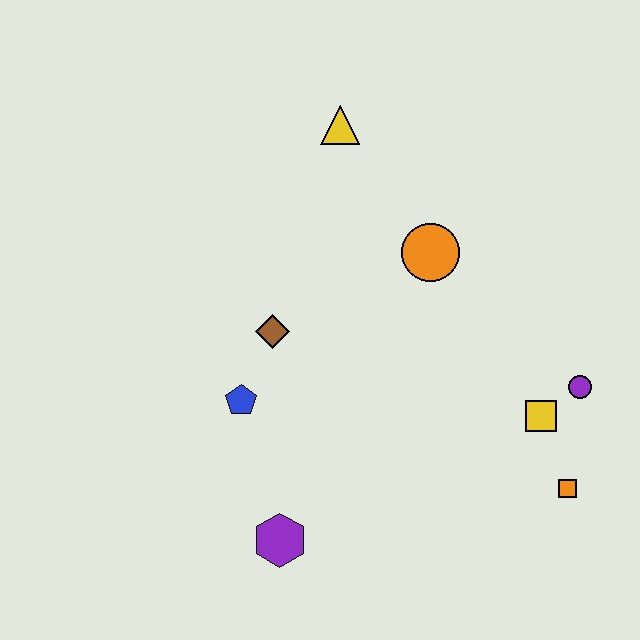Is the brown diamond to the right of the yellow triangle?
No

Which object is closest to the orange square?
The yellow square is closest to the orange square.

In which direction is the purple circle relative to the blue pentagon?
The purple circle is to the right of the blue pentagon.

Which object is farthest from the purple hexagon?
The yellow triangle is farthest from the purple hexagon.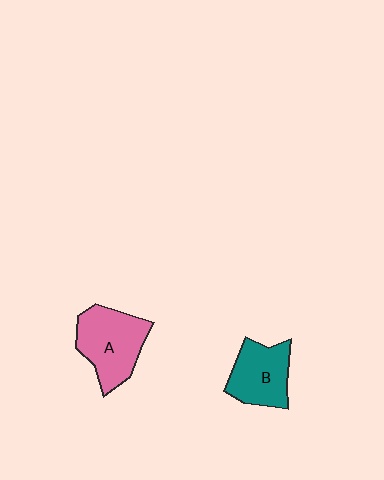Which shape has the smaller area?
Shape B (teal).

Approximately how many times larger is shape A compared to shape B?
Approximately 1.2 times.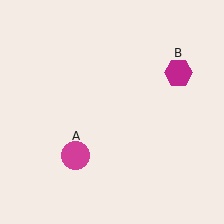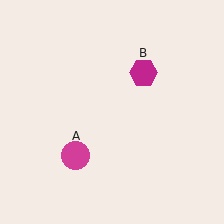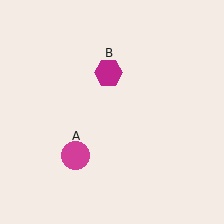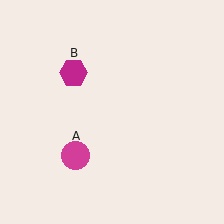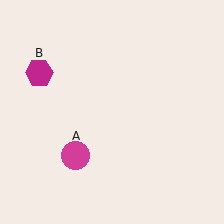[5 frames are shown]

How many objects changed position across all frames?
1 object changed position: magenta hexagon (object B).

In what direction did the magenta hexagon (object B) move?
The magenta hexagon (object B) moved left.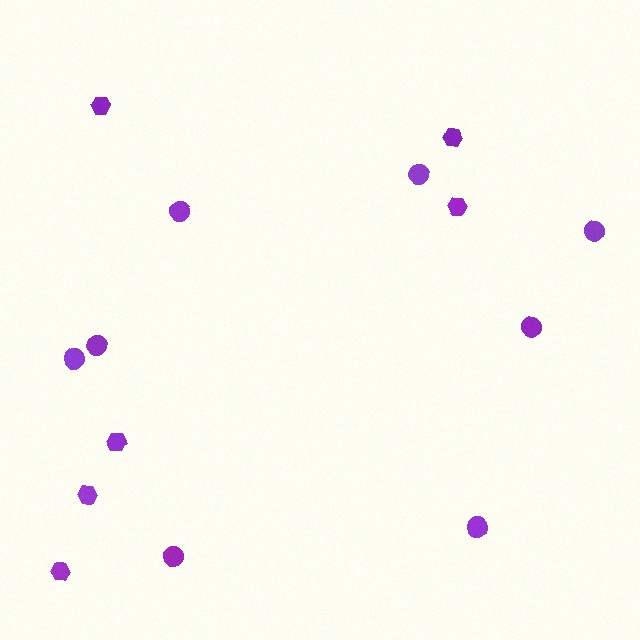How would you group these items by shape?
There are 2 groups: one group of circles (8) and one group of hexagons (6).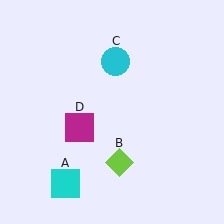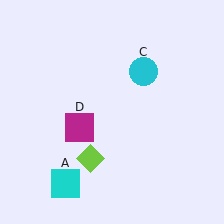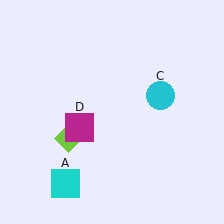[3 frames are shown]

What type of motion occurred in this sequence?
The lime diamond (object B), cyan circle (object C) rotated clockwise around the center of the scene.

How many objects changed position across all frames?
2 objects changed position: lime diamond (object B), cyan circle (object C).